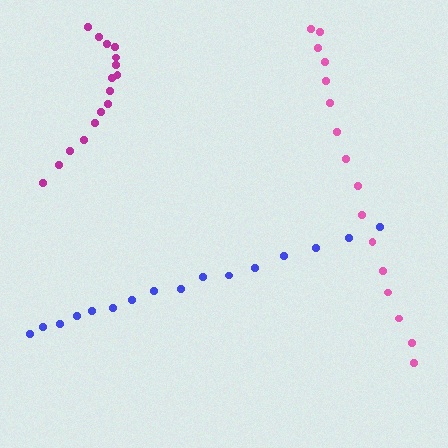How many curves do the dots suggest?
There are 3 distinct paths.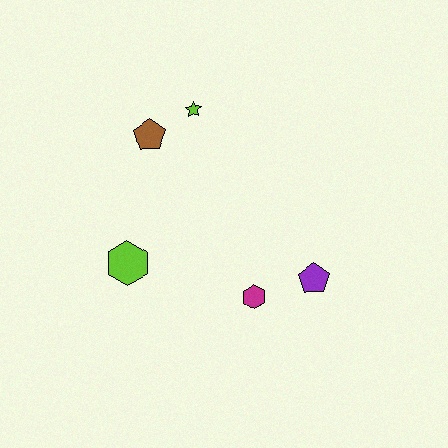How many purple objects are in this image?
There is 1 purple object.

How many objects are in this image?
There are 5 objects.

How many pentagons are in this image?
There are 2 pentagons.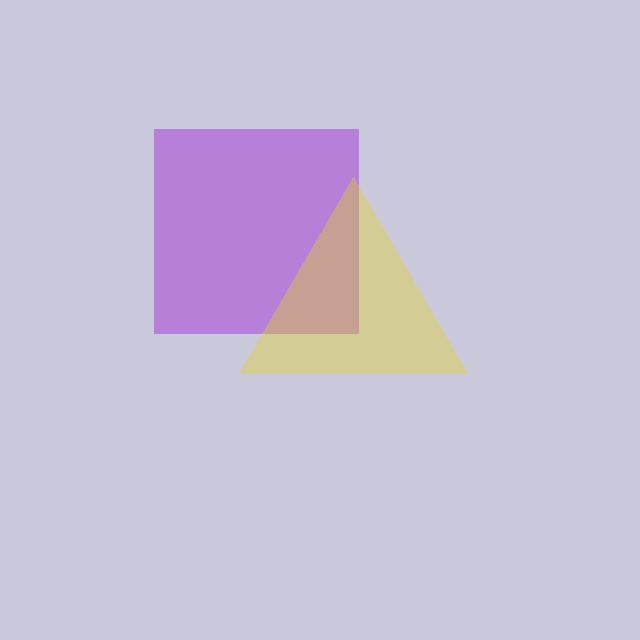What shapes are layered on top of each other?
The layered shapes are: a purple square, a yellow triangle.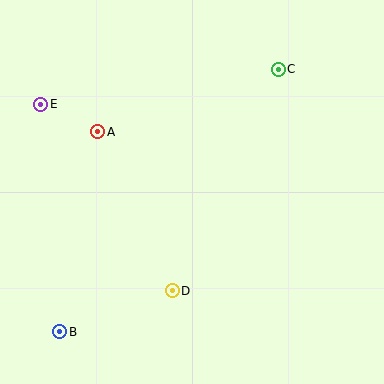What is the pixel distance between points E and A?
The distance between E and A is 63 pixels.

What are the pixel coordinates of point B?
Point B is at (60, 332).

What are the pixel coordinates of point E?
Point E is at (41, 104).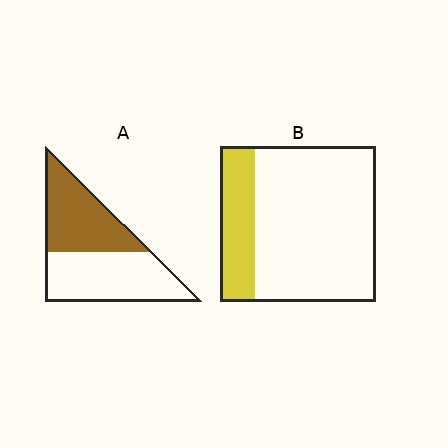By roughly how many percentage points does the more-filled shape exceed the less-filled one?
By roughly 25 percentage points (A over B).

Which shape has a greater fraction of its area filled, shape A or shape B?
Shape A.